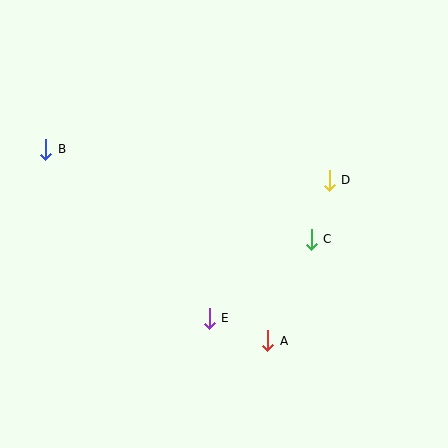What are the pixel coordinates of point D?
Point D is at (329, 180).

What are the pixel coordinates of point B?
Point B is at (46, 149).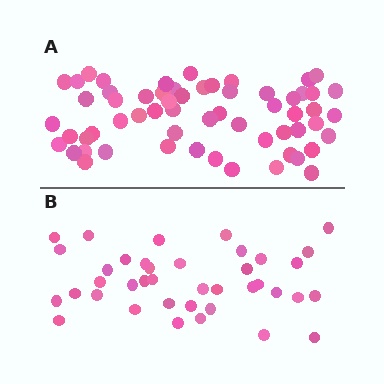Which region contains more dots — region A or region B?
Region A (the top region) has more dots.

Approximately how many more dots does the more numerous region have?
Region A has approximately 20 more dots than region B.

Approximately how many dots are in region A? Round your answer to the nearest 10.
About 60 dots.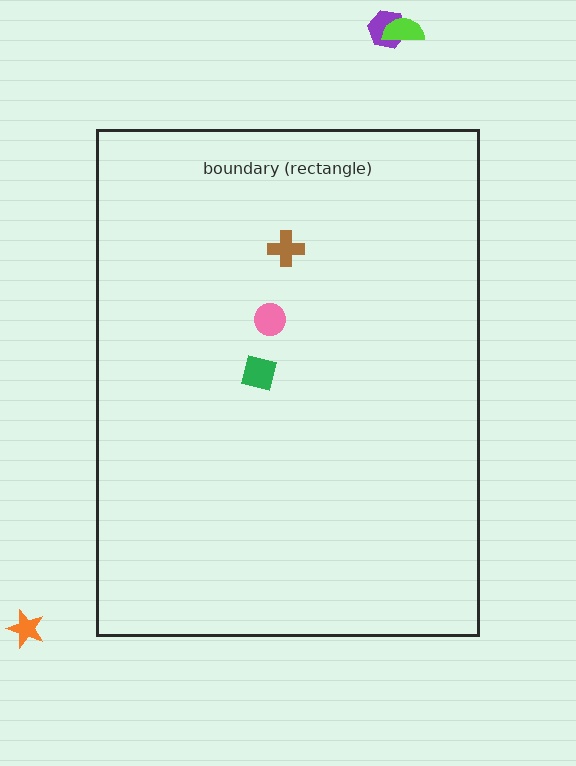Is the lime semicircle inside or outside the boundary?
Outside.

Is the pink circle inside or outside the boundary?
Inside.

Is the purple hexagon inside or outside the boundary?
Outside.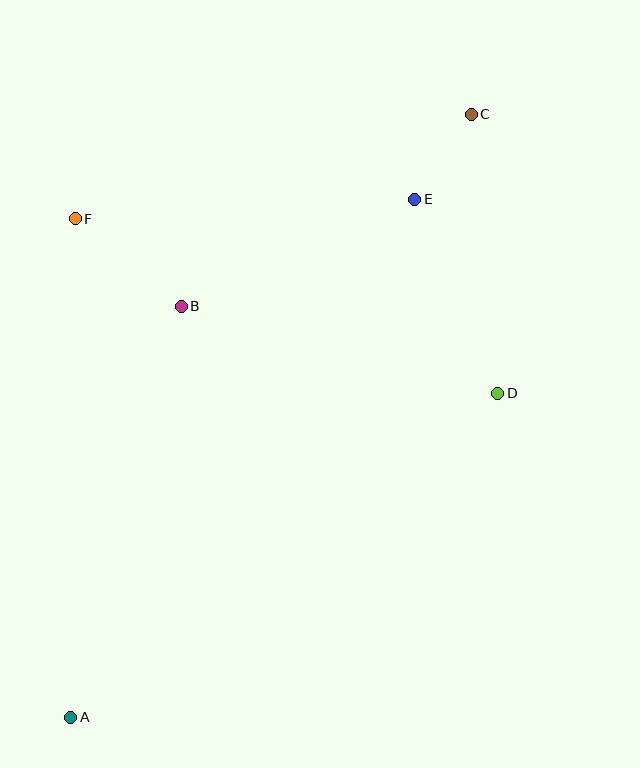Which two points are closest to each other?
Points C and E are closest to each other.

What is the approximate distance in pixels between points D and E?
The distance between D and E is approximately 211 pixels.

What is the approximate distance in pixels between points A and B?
The distance between A and B is approximately 426 pixels.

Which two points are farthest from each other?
Points A and C are farthest from each other.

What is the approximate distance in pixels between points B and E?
The distance between B and E is approximately 257 pixels.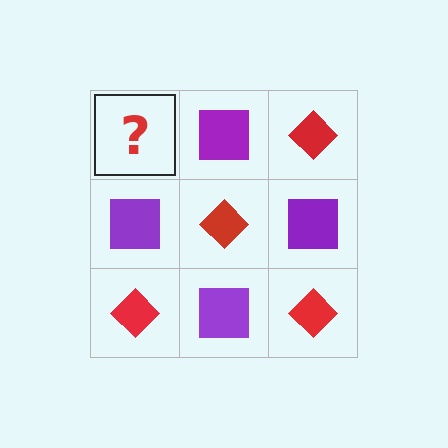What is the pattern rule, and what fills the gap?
The rule is that it alternates red diamond and purple square in a checkerboard pattern. The gap should be filled with a red diamond.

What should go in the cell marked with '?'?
The missing cell should contain a red diamond.